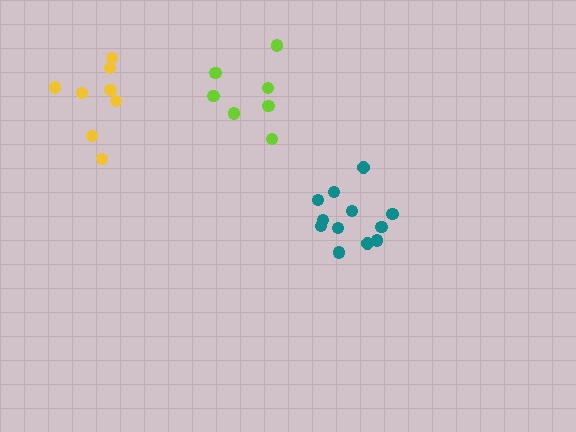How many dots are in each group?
Group 1: 12 dots, Group 2: 7 dots, Group 3: 8 dots (27 total).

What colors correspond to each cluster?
The clusters are colored: teal, lime, yellow.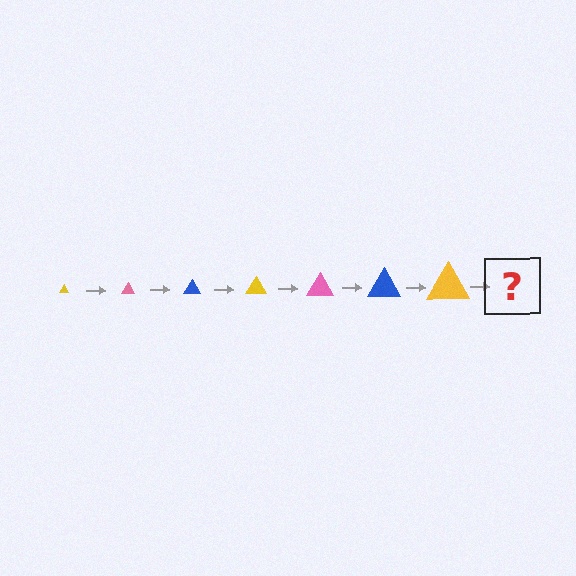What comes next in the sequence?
The next element should be a pink triangle, larger than the previous one.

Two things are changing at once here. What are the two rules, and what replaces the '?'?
The two rules are that the triangle grows larger each step and the color cycles through yellow, pink, and blue. The '?' should be a pink triangle, larger than the previous one.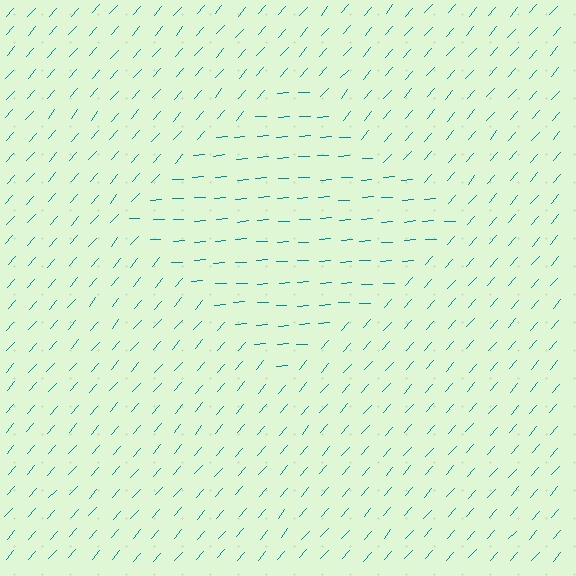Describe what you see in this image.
The image is filled with small teal line segments. A diamond region in the image has lines oriented differently from the surrounding lines, creating a visible texture boundary.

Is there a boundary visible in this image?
Yes, there is a texture boundary formed by a change in line orientation.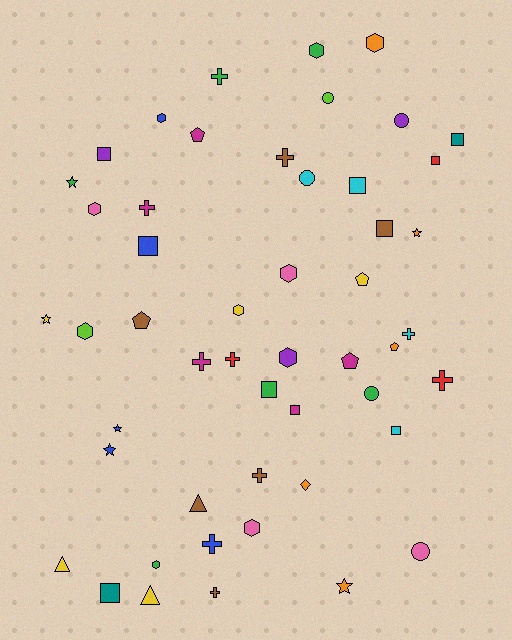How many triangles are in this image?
There are 3 triangles.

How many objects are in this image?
There are 50 objects.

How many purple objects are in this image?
There are 3 purple objects.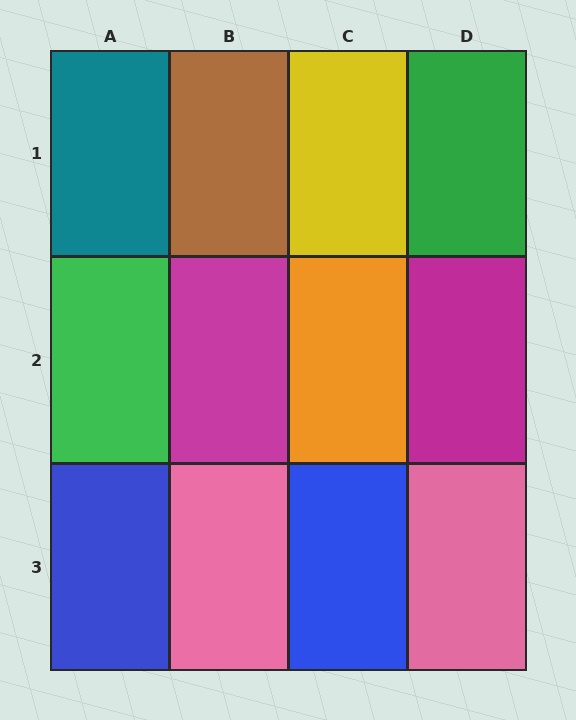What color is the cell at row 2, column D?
Magenta.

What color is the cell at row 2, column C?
Orange.